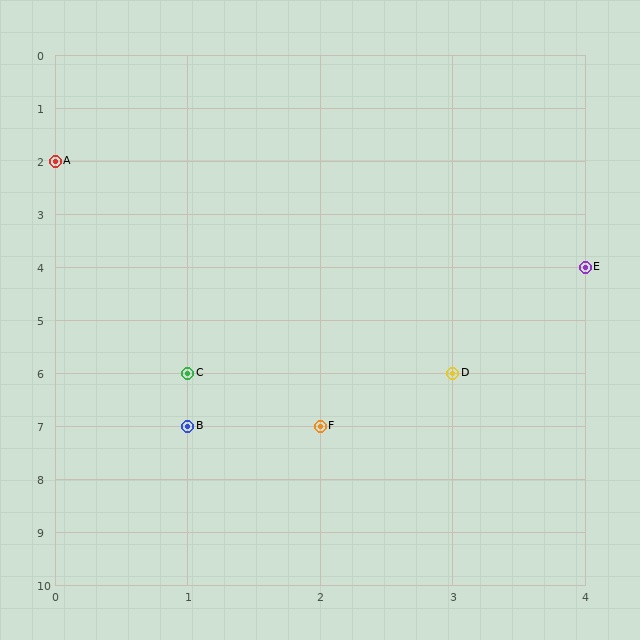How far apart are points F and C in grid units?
Points F and C are 1 column and 1 row apart (about 1.4 grid units diagonally).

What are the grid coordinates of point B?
Point B is at grid coordinates (1, 7).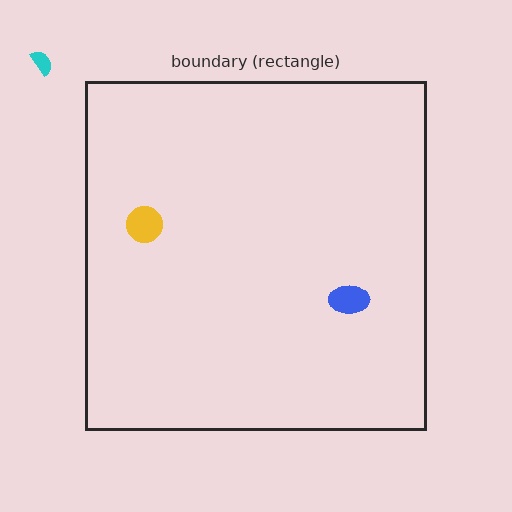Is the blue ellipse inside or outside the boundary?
Inside.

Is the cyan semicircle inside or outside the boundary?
Outside.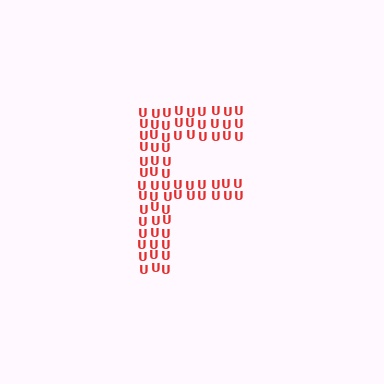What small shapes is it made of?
It is made of small letter U's.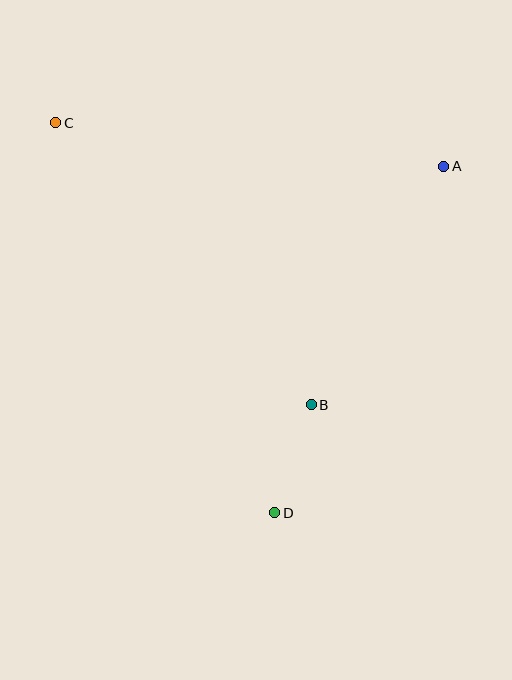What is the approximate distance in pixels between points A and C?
The distance between A and C is approximately 391 pixels.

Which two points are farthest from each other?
Points C and D are farthest from each other.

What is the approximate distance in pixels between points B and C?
The distance between B and C is approximately 380 pixels.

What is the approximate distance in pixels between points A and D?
The distance between A and D is approximately 386 pixels.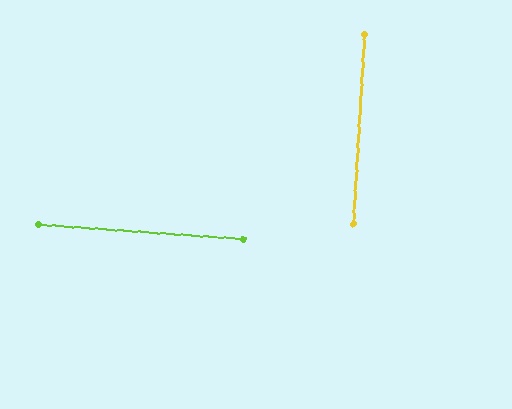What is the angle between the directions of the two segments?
Approximately 89 degrees.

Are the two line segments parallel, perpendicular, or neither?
Perpendicular — they meet at approximately 89°.